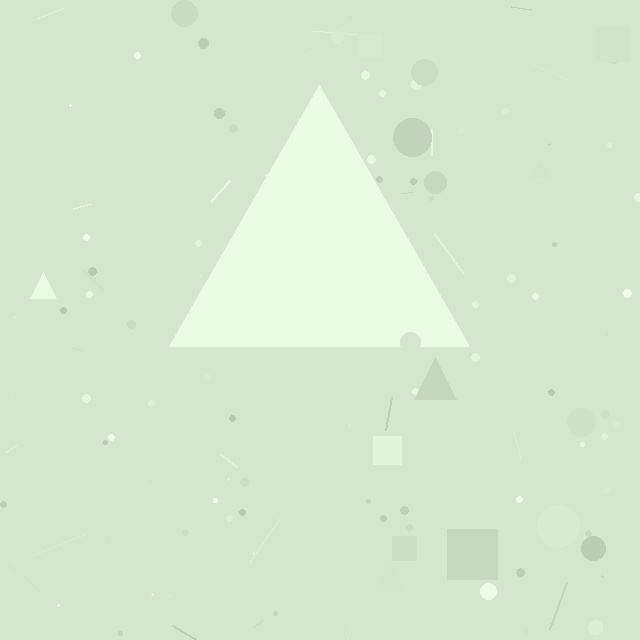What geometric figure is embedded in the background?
A triangle is embedded in the background.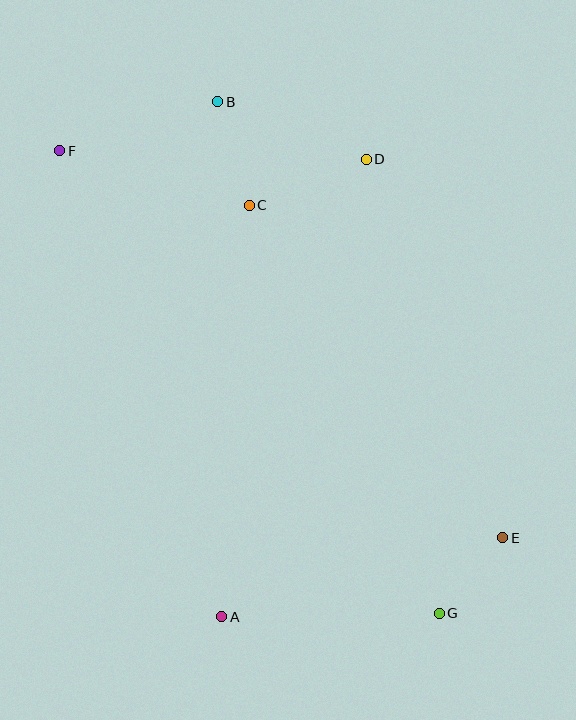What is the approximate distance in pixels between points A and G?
The distance between A and G is approximately 217 pixels.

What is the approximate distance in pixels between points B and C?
The distance between B and C is approximately 108 pixels.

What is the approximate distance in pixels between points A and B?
The distance between A and B is approximately 515 pixels.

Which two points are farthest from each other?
Points F and G are farthest from each other.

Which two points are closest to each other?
Points E and G are closest to each other.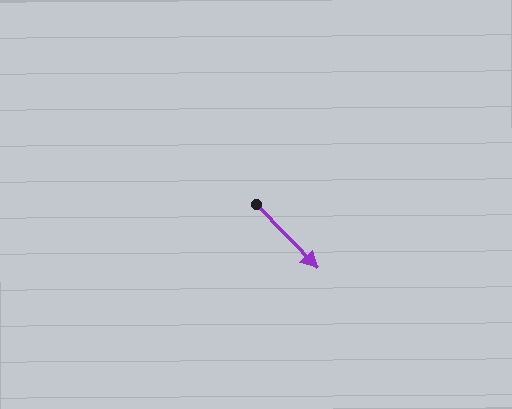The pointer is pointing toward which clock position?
Roughly 5 o'clock.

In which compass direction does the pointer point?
Southeast.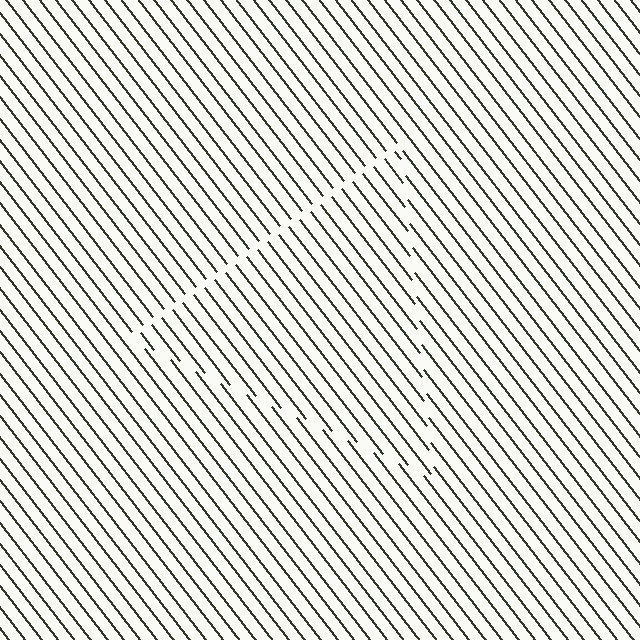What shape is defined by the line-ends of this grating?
An illusory triangle. The interior of the shape contains the same grating, shifted by half a period — the contour is defined by the phase discontinuity where line-ends from the inner and outer gratings abut.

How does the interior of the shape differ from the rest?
The interior of the shape contains the same grating, shifted by half a period — the contour is defined by the phase discontinuity where line-ends from the inner and outer gratings abut.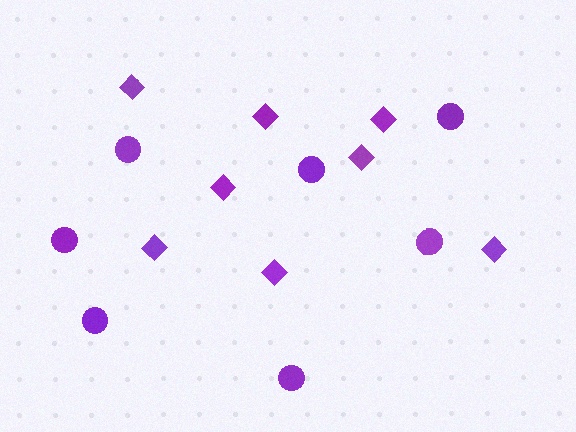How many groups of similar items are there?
There are 2 groups: one group of diamonds (8) and one group of circles (7).